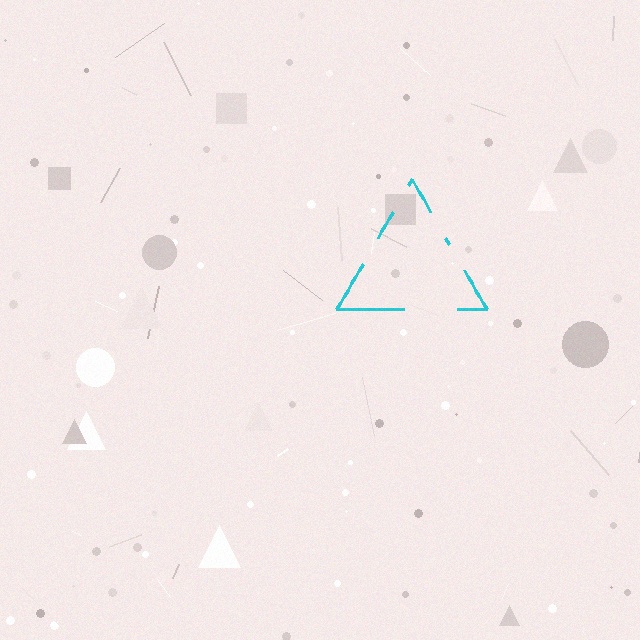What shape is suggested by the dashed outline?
The dashed outline suggests a triangle.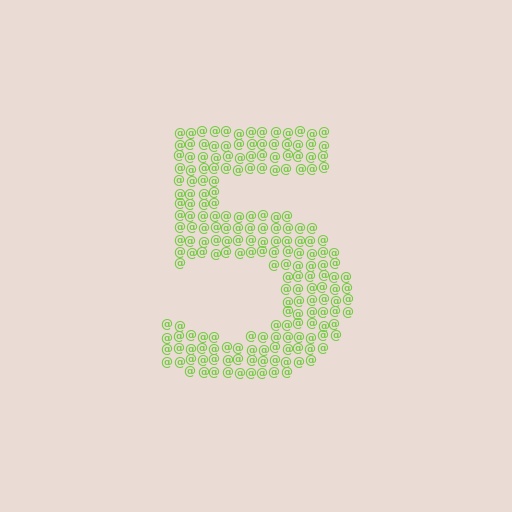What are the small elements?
The small elements are at signs.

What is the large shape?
The large shape is the digit 5.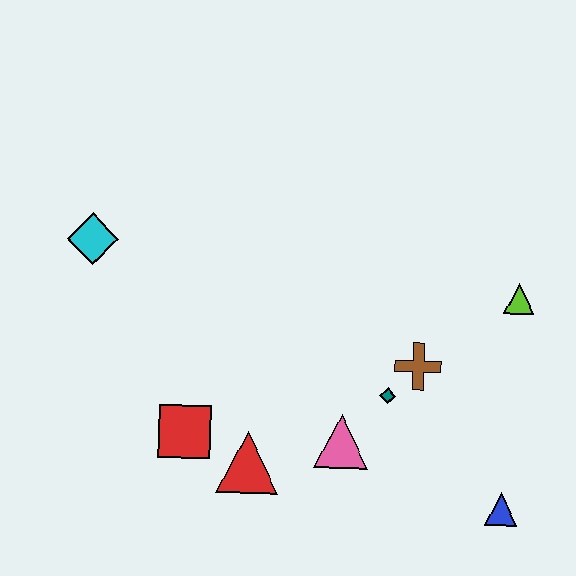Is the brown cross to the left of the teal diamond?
No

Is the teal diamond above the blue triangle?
Yes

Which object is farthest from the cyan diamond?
The blue triangle is farthest from the cyan diamond.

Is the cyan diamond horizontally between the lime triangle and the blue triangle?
No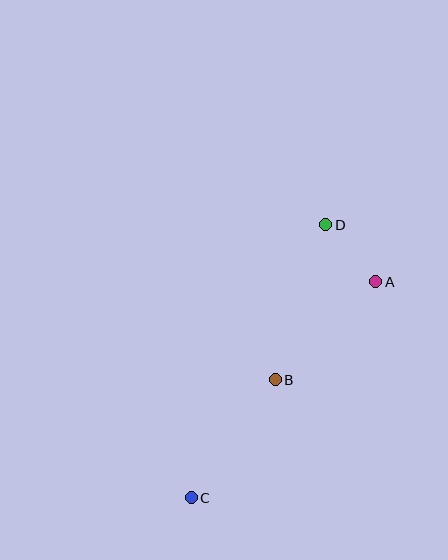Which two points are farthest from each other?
Points C and D are farthest from each other.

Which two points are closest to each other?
Points A and D are closest to each other.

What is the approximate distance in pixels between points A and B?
The distance between A and B is approximately 140 pixels.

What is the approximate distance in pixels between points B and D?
The distance between B and D is approximately 163 pixels.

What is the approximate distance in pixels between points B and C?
The distance between B and C is approximately 145 pixels.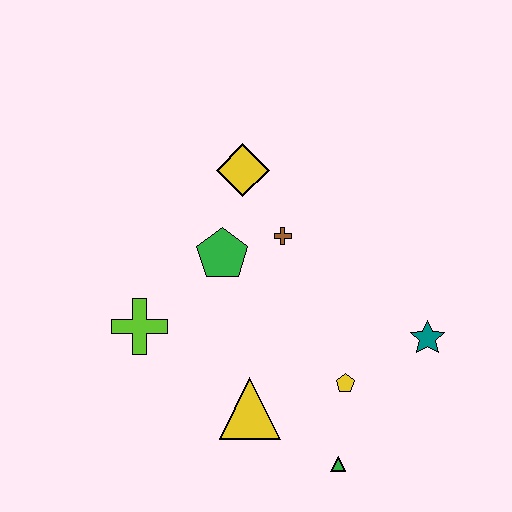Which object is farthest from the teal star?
The lime cross is farthest from the teal star.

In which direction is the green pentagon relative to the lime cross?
The green pentagon is to the right of the lime cross.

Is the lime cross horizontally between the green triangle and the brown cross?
No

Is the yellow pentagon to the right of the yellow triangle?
Yes